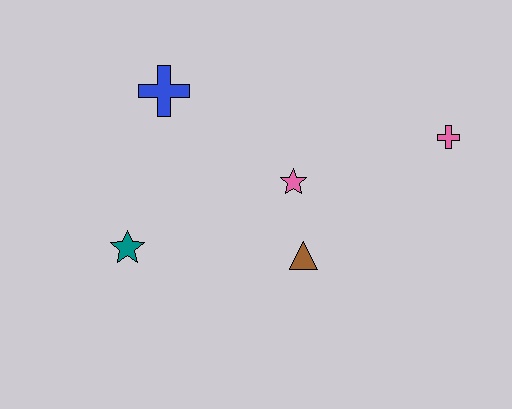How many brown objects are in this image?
There is 1 brown object.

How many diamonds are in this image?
There are no diamonds.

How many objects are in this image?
There are 5 objects.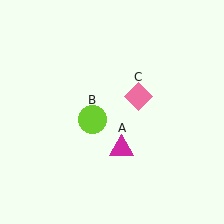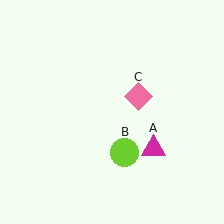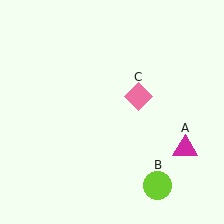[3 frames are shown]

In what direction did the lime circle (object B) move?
The lime circle (object B) moved down and to the right.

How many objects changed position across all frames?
2 objects changed position: magenta triangle (object A), lime circle (object B).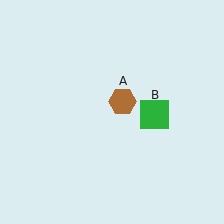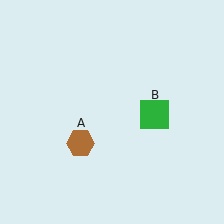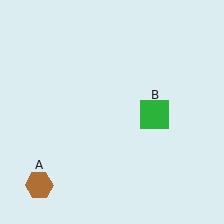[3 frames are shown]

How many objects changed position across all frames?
1 object changed position: brown hexagon (object A).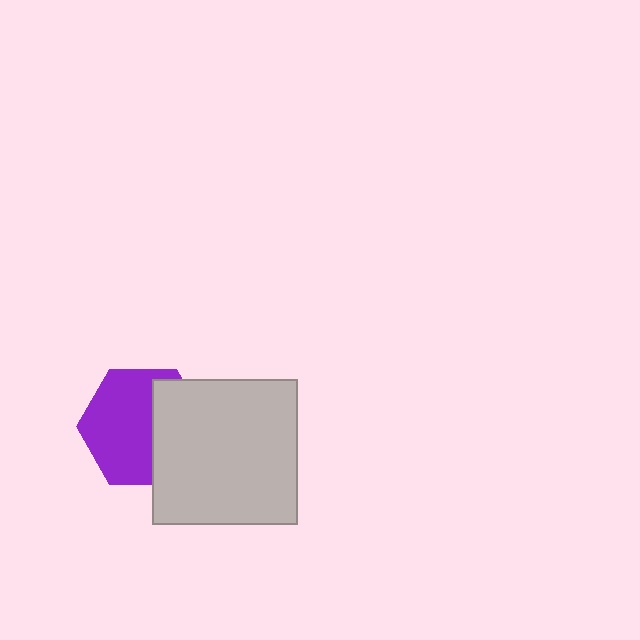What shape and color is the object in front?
The object in front is a light gray square.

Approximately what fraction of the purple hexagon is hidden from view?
Roughly 39% of the purple hexagon is hidden behind the light gray square.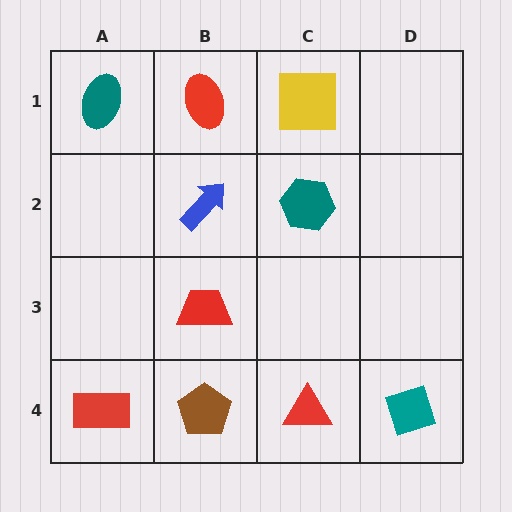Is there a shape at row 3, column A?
No, that cell is empty.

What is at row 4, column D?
A teal diamond.